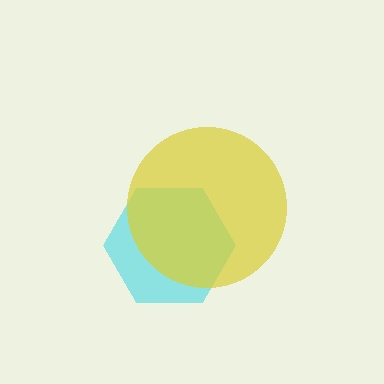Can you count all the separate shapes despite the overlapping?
Yes, there are 2 separate shapes.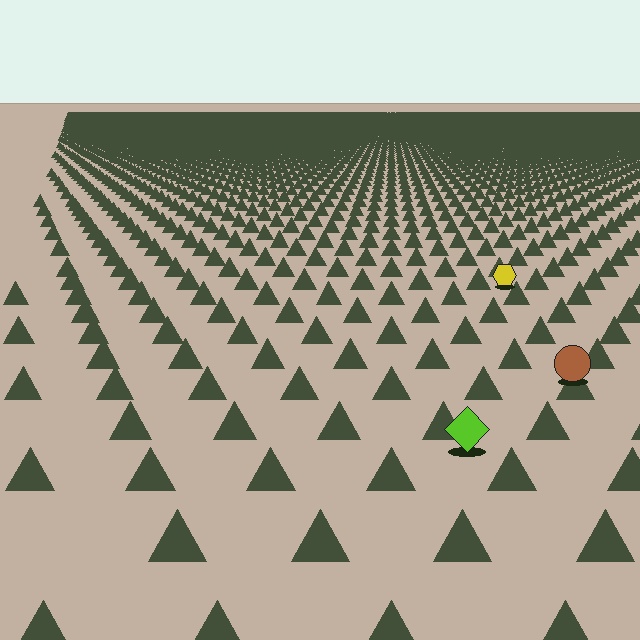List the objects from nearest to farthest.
From nearest to farthest: the lime diamond, the brown circle, the yellow hexagon.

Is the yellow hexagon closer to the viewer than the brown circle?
No. The brown circle is closer — you can tell from the texture gradient: the ground texture is coarser near it.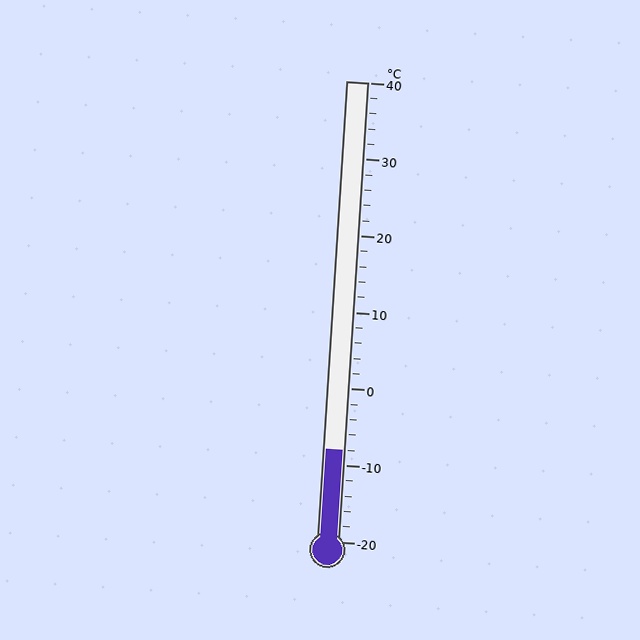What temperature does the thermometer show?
The thermometer shows approximately -8°C.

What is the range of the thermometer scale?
The thermometer scale ranges from -20°C to 40°C.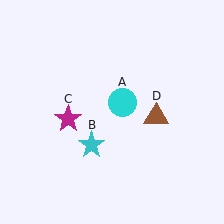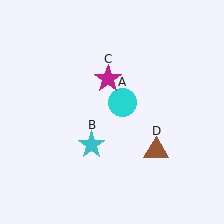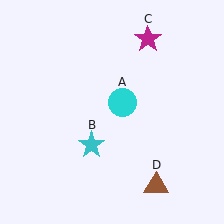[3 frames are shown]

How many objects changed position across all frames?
2 objects changed position: magenta star (object C), brown triangle (object D).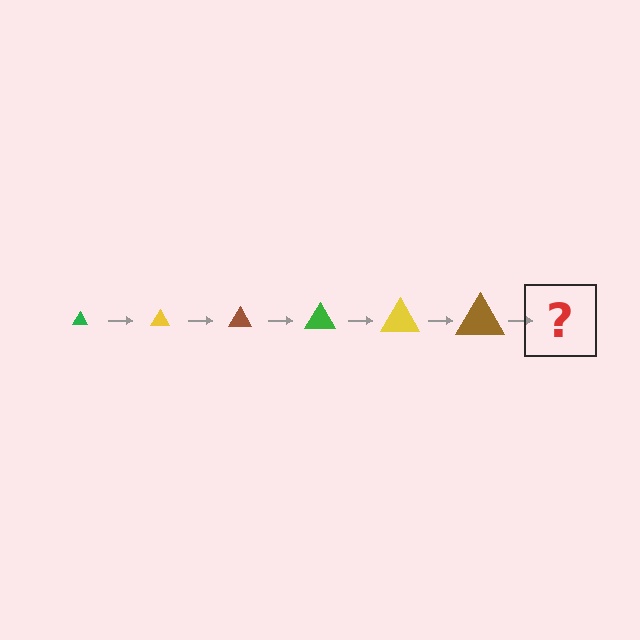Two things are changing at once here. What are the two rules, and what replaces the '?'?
The two rules are that the triangle grows larger each step and the color cycles through green, yellow, and brown. The '?' should be a green triangle, larger than the previous one.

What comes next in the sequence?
The next element should be a green triangle, larger than the previous one.